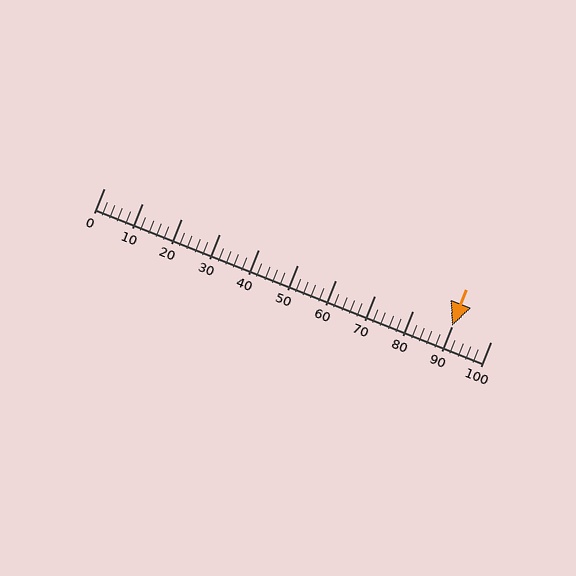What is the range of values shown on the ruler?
The ruler shows values from 0 to 100.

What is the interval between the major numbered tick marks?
The major tick marks are spaced 10 units apart.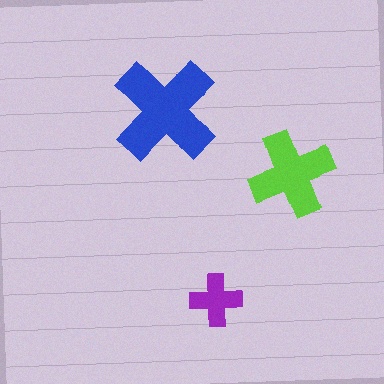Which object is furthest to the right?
The lime cross is rightmost.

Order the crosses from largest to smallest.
the blue one, the lime one, the purple one.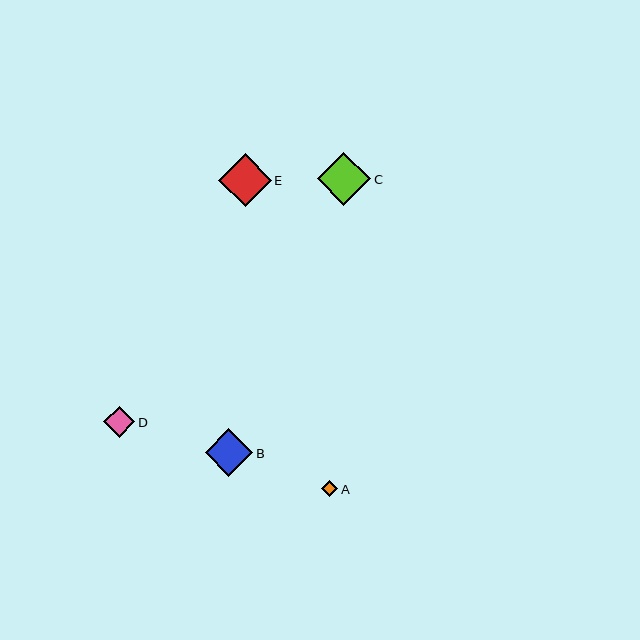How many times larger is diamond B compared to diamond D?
Diamond B is approximately 1.5 times the size of diamond D.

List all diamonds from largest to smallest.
From largest to smallest: C, E, B, D, A.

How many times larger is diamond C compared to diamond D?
Diamond C is approximately 1.7 times the size of diamond D.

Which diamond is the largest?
Diamond C is the largest with a size of approximately 53 pixels.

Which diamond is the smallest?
Diamond A is the smallest with a size of approximately 16 pixels.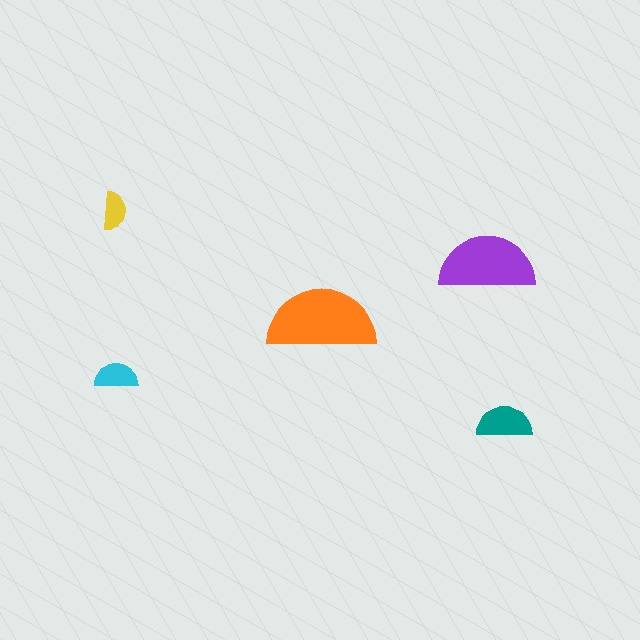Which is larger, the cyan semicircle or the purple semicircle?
The purple one.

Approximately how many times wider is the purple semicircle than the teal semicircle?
About 1.5 times wider.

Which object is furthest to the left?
The yellow semicircle is leftmost.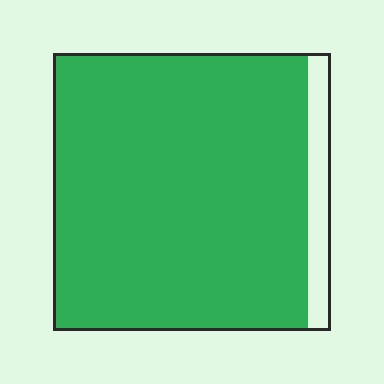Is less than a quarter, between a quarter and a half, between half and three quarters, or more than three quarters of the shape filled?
More than three quarters.